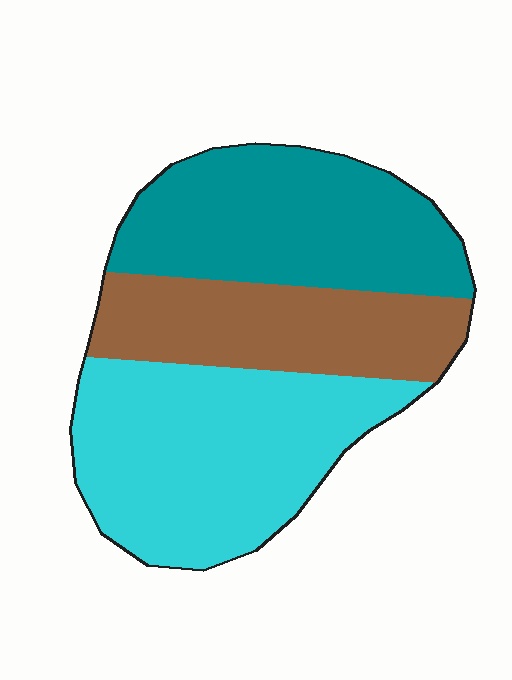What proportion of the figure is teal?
Teal covers roughly 35% of the figure.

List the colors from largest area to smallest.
From largest to smallest: cyan, teal, brown.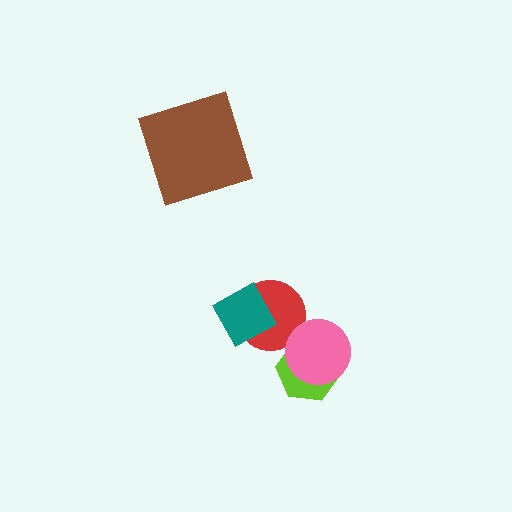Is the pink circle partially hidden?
No, no other shape covers it.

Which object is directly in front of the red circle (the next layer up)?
The teal diamond is directly in front of the red circle.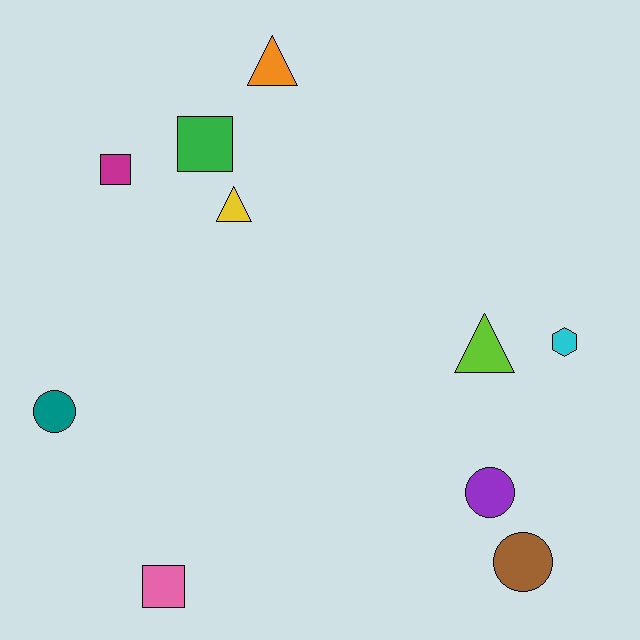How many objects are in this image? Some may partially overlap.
There are 10 objects.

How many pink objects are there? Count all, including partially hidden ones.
There is 1 pink object.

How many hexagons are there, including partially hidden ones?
There is 1 hexagon.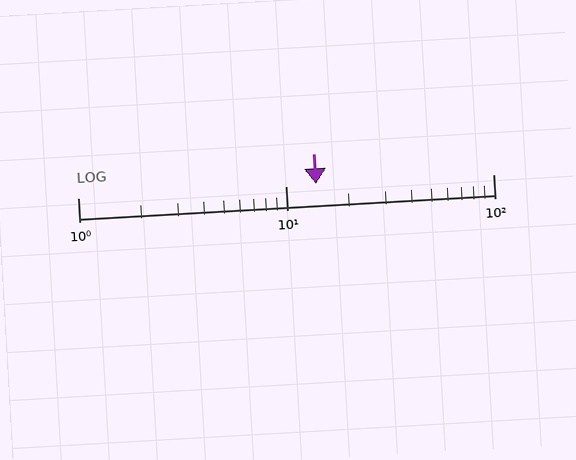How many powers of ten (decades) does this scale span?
The scale spans 2 decades, from 1 to 100.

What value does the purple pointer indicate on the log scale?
The pointer indicates approximately 14.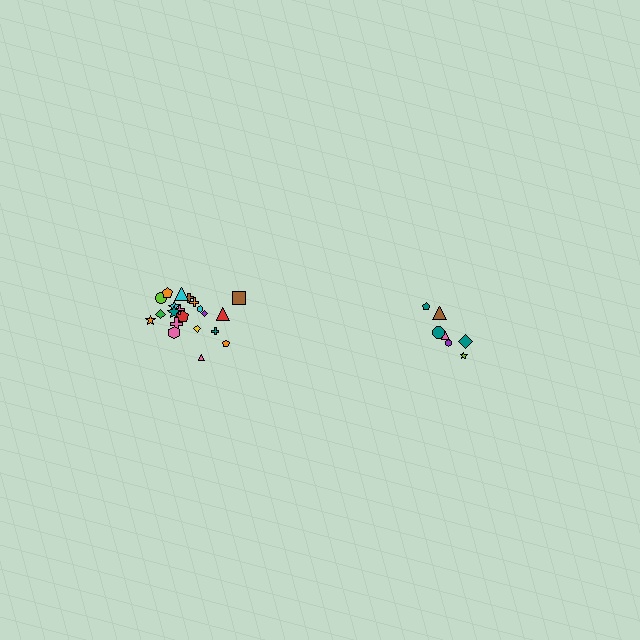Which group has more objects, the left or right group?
The left group.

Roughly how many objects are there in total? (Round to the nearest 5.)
Roughly 30 objects in total.